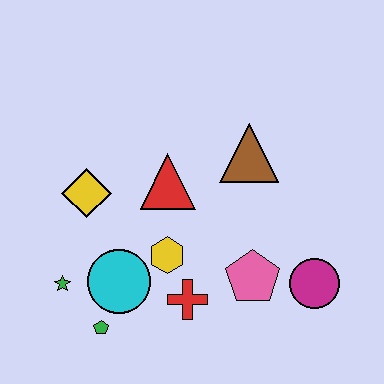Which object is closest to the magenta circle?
The pink pentagon is closest to the magenta circle.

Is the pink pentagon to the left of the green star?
No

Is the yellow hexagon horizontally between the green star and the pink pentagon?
Yes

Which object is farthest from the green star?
The magenta circle is farthest from the green star.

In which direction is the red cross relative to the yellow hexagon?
The red cross is below the yellow hexagon.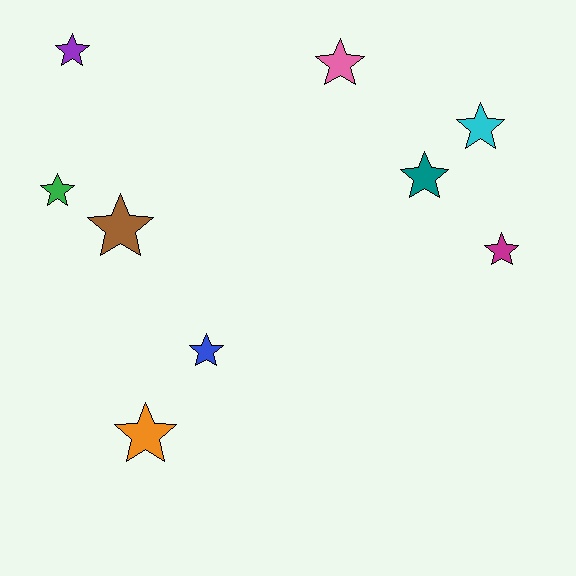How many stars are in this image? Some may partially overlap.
There are 9 stars.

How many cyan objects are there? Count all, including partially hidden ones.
There is 1 cyan object.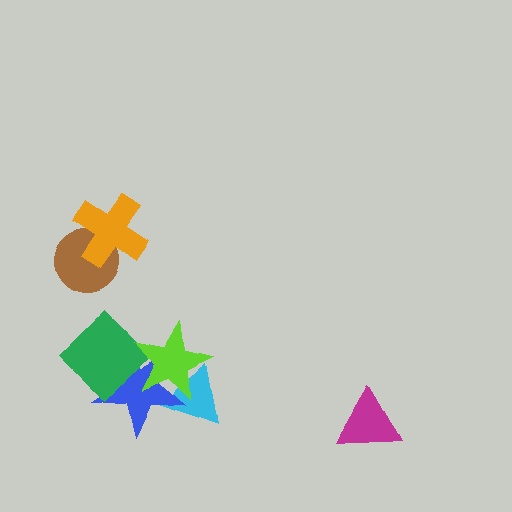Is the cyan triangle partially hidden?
Yes, it is partially covered by another shape.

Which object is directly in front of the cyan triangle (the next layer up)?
The blue star is directly in front of the cyan triangle.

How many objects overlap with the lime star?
3 objects overlap with the lime star.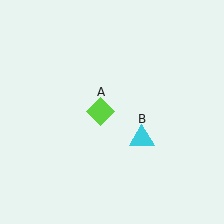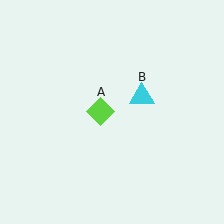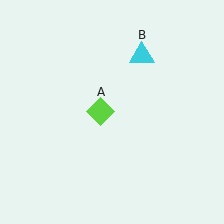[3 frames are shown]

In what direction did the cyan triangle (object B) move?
The cyan triangle (object B) moved up.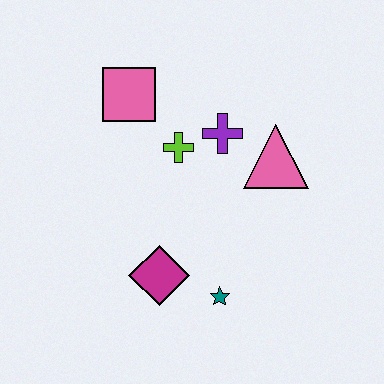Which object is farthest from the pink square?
The teal star is farthest from the pink square.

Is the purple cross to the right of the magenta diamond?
Yes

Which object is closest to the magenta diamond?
The teal star is closest to the magenta diamond.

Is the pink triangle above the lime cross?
No